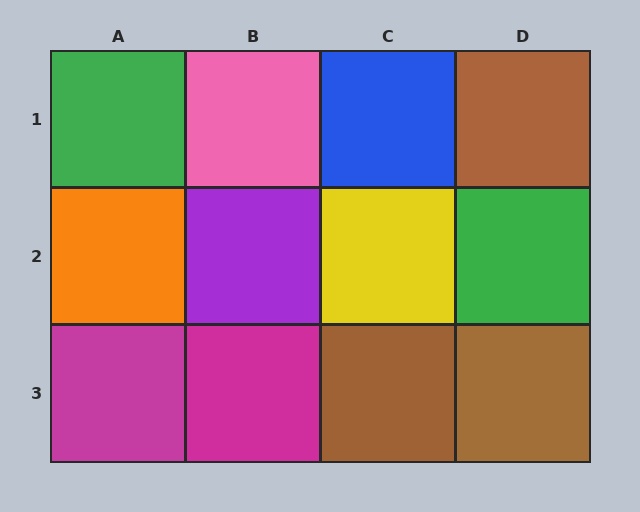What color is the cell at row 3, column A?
Magenta.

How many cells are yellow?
1 cell is yellow.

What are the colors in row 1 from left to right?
Green, pink, blue, brown.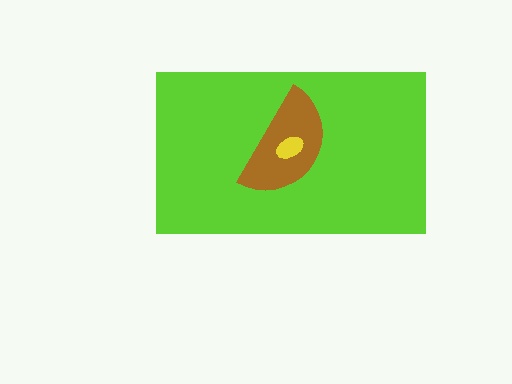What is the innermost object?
The yellow ellipse.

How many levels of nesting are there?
3.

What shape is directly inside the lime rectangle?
The brown semicircle.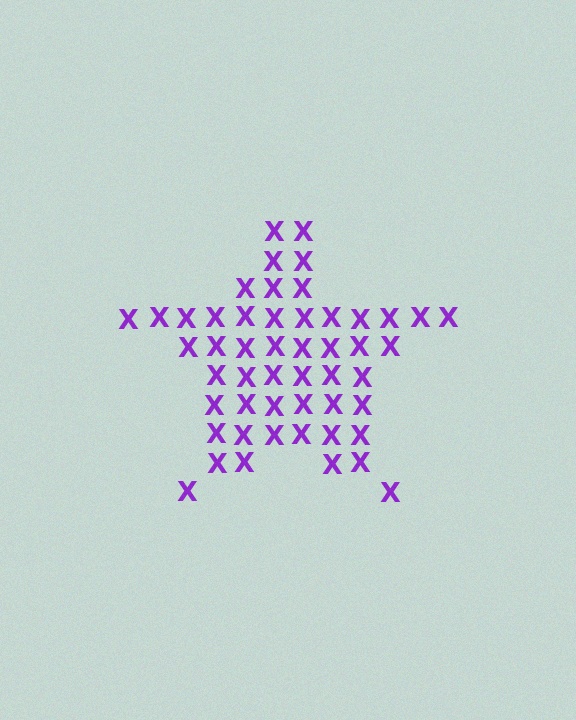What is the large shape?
The large shape is a star.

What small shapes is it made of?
It is made of small letter X's.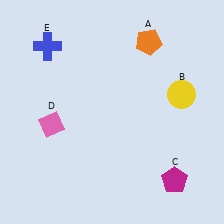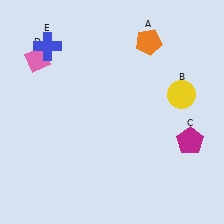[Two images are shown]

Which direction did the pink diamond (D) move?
The pink diamond (D) moved up.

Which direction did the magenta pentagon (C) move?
The magenta pentagon (C) moved up.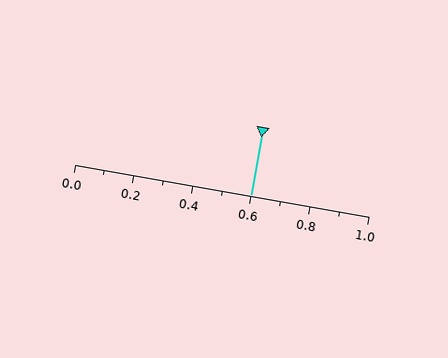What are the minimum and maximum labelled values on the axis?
The axis runs from 0.0 to 1.0.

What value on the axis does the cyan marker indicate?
The marker indicates approximately 0.6.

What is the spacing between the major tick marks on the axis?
The major ticks are spaced 0.2 apart.